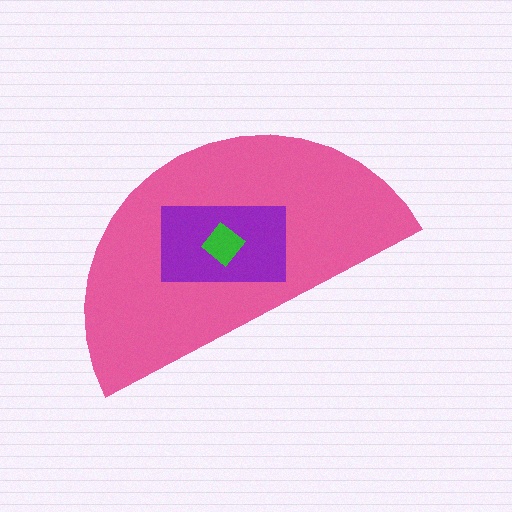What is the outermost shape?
The pink semicircle.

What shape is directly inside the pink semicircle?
The purple rectangle.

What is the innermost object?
The green diamond.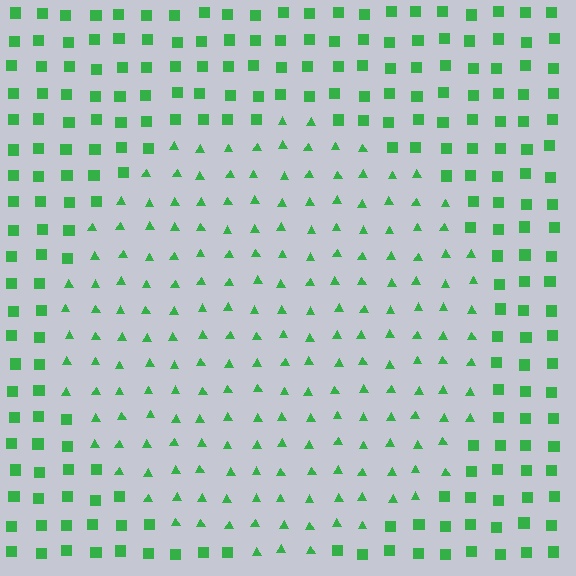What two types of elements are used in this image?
The image uses triangles inside the circle region and squares outside it.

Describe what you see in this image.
The image is filled with small green elements arranged in a uniform grid. A circle-shaped region contains triangles, while the surrounding area contains squares. The boundary is defined purely by the change in element shape.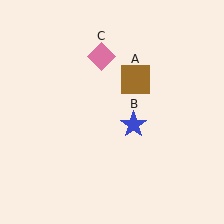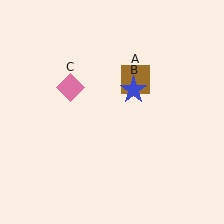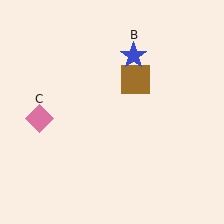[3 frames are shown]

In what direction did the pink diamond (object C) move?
The pink diamond (object C) moved down and to the left.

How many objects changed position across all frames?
2 objects changed position: blue star (object B), pink diamond (object C).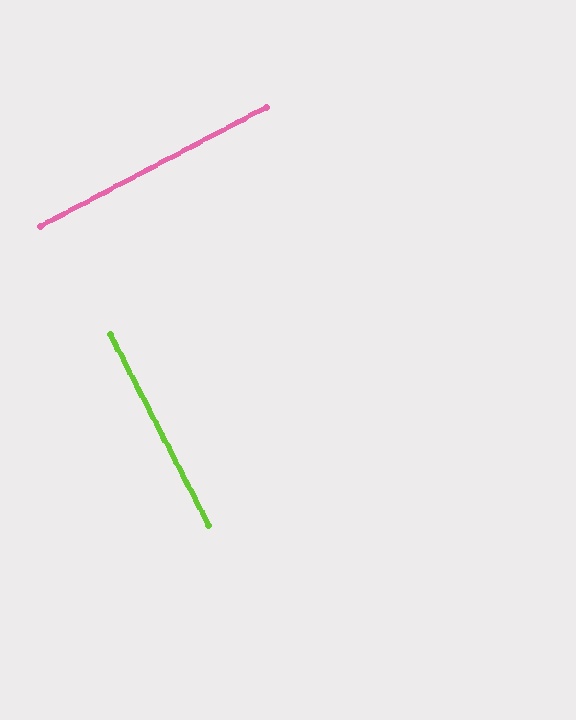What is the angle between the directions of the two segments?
Approximately 89 degrees.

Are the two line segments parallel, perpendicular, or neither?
Perpendicular — they meet at approximately 89°.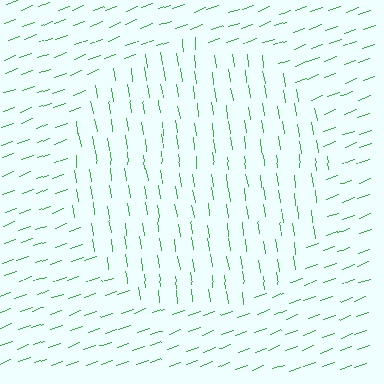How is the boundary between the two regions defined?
The boundary is defined purely by a change in line orientation (approximately 78 degrees difference). All lines are the same color and thickness.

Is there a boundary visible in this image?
Yes, there is a texture boundary formed by a change in line orientation.